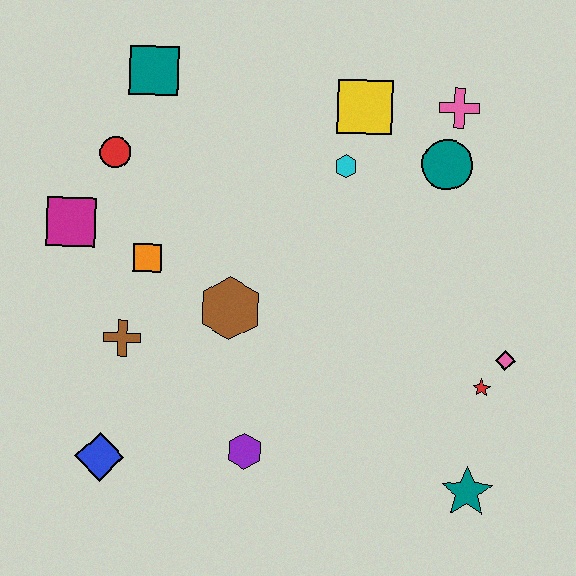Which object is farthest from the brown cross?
The pink cross is farthest from the brown cross.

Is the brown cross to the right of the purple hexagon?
No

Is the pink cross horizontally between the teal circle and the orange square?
No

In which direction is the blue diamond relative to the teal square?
The blue diamond is below the teal square.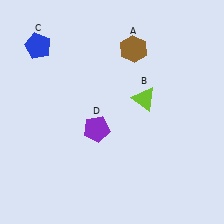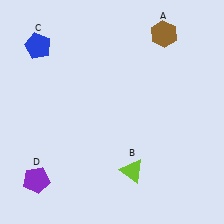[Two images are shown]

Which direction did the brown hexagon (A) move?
The brown hexagon (A) moved right.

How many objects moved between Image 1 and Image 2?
3 objects moved between the two images.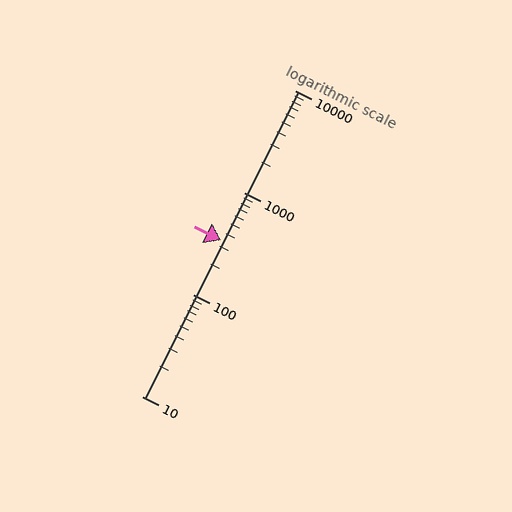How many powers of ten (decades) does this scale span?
The scale spans 3 decades, from 10 to 10000.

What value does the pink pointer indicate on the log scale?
The pointer indicates approximately 340.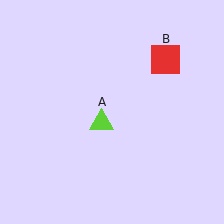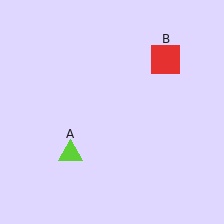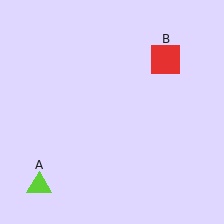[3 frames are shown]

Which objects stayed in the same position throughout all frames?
Red square (object B) remained stationary.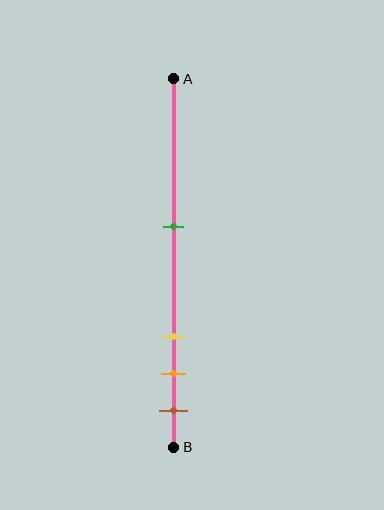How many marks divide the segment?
There are 4 marks dividing the segment.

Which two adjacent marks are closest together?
The orange and brown marks are the closest adjacent pair.